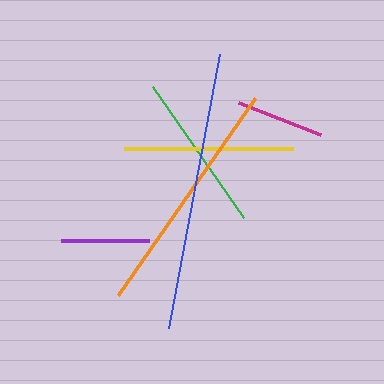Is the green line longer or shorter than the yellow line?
The yellow line is longer than the green line.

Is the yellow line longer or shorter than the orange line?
The orange line is longer than the yellow line.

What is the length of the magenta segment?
The magenta segment is approximately 88 pixels long.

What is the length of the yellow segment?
The yellow segment is approximately 169 pixels long.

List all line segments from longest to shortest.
From longest to shortest: blue, orange, yellow, green, purple, magenta.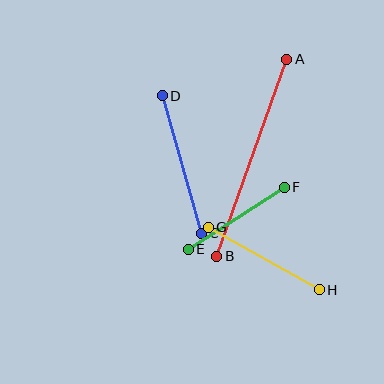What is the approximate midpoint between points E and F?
The midpoint is at approximately (236, 218) pixels.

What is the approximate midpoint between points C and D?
The midpoint is at approximately (182, 164) pixels.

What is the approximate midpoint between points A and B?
The midpoint is at approximately (252, 158) pixels.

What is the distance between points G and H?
The distance is approximately 127 pixels.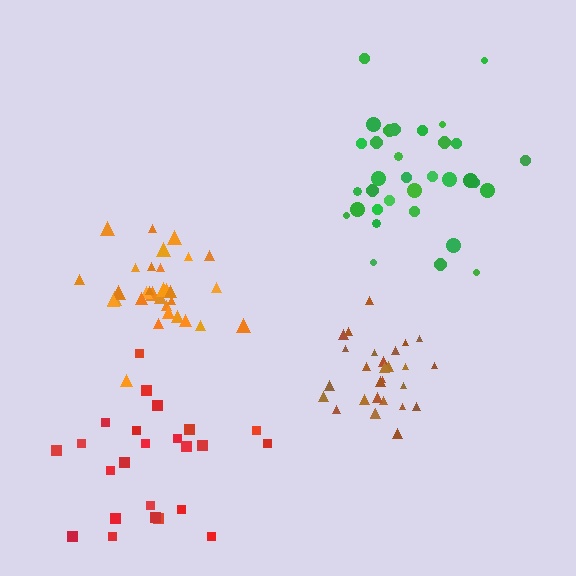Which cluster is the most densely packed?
Brown.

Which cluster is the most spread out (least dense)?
Red.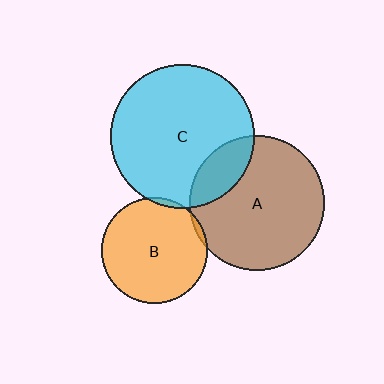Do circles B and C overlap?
Yes.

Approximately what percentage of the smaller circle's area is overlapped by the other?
Approximately 5%.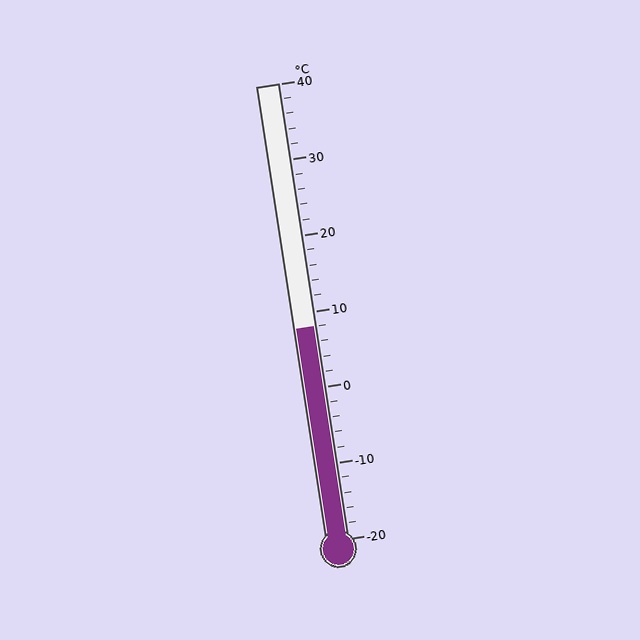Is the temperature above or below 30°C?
The temperature is below 30°C.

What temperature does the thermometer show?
The thermometer shows approximately 8°C.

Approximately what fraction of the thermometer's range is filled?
The thermometer is filled to approximately 45% of its range.